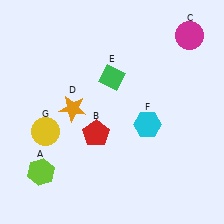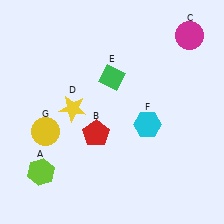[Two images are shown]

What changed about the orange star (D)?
In Image 1, D is orange. In Image 2, it changed to yellow.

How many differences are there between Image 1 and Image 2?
There is 1 difference between the two images.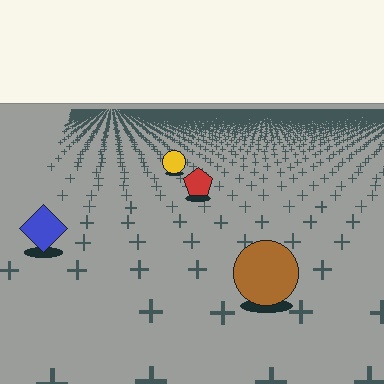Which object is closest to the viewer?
The brown circle is closest. The texture marks near it are larger and more spread out.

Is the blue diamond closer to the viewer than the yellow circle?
Yes. The blue diamond is closer — you can tell from the texture gradient: the ground texture is coarser near it.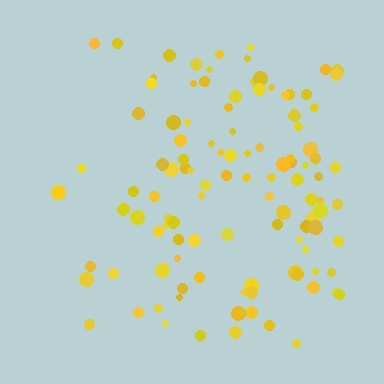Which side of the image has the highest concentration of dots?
The right.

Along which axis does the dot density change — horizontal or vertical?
Horizontal.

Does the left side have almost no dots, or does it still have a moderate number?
Still a moderate number, just noticeably fewer than the right.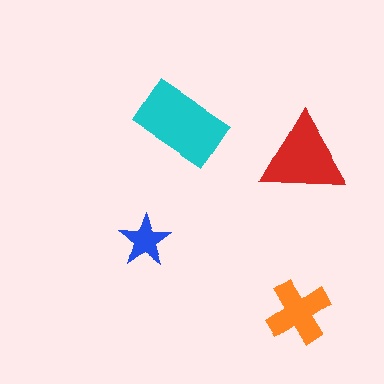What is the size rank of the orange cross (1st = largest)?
3rd.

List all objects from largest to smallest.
The cyan rectangle, the red triangle, the orange cross, the blue star.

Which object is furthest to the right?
The orange cross is rightmost.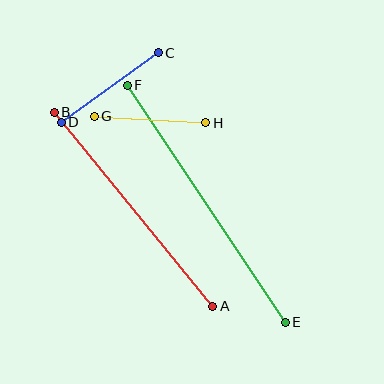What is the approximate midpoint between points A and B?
The midpoint is at approximately (133, 209) pixels.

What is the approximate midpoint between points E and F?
The midpoint is at approximately (206, 204) pixels.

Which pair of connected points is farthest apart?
Points E and F are farthest apart.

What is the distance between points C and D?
The distance is approximately 120 pixels.